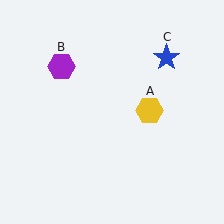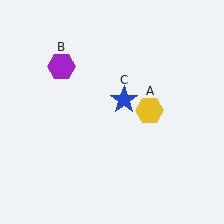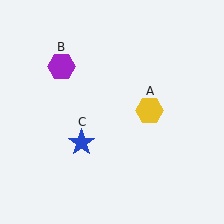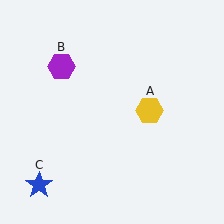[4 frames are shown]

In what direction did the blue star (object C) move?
The blue star (object C) moved down and to the left.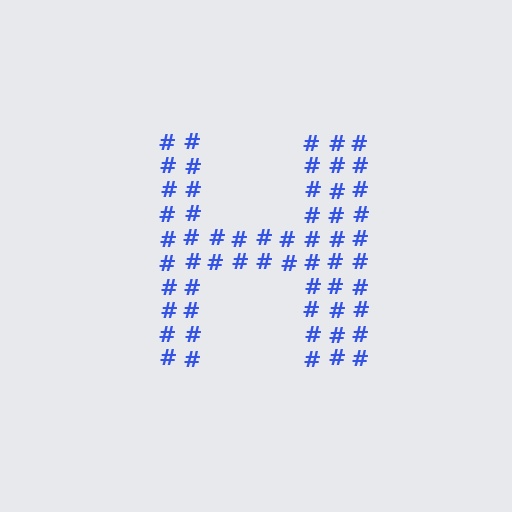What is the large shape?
The large shape is the letter H.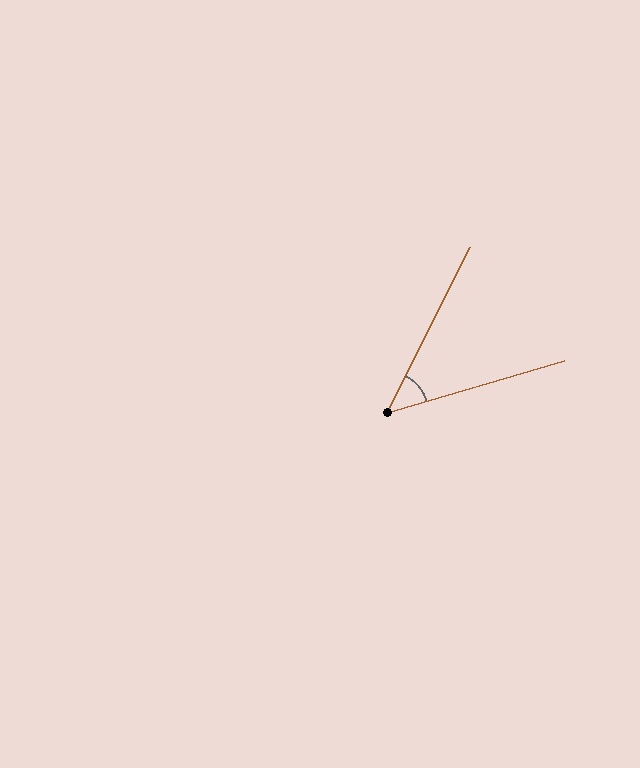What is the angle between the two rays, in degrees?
Approximately 47 degrees.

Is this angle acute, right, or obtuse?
It is acute.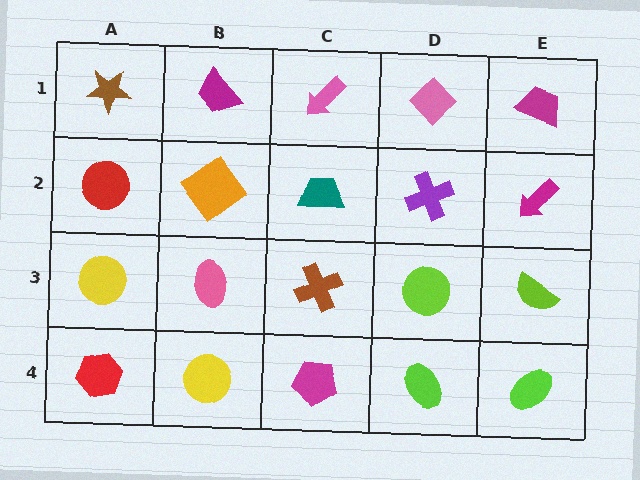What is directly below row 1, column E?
A magenta arrow.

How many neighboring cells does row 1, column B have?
3.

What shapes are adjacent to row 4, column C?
A brown cross (row 3, column C), a yellow circle (row 4, column B), a lime ellipse (row 4, column D).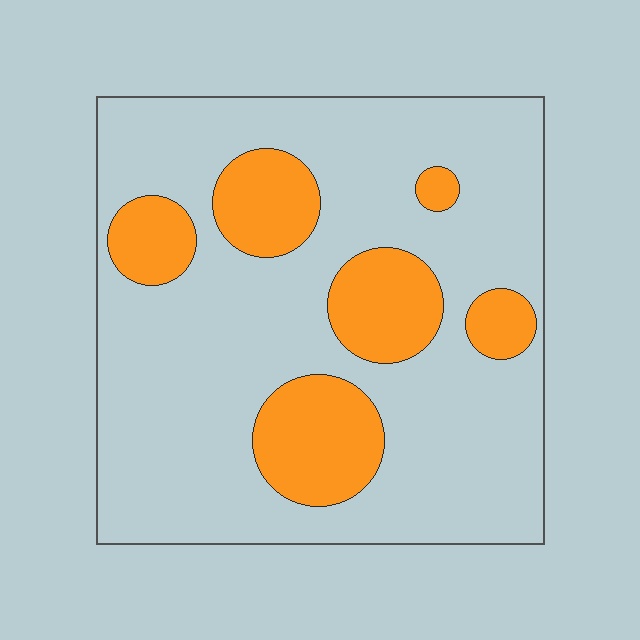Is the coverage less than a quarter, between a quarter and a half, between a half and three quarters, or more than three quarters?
Less than a quarter.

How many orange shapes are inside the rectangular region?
6.